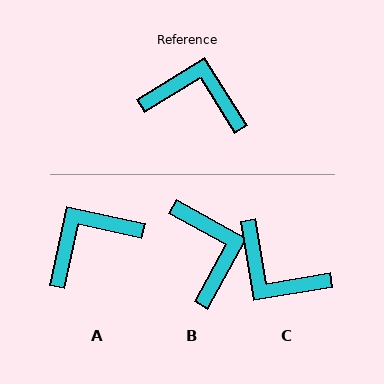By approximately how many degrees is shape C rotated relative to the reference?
Approximately 157 degrees counter-clockwise.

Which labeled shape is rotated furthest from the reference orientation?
C, about 157 degrees away.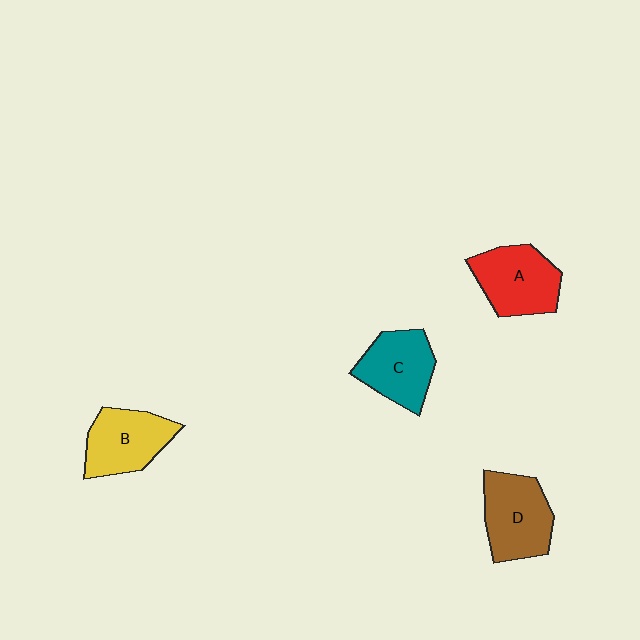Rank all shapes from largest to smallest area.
From largest to smallest: D (brown), A (red), B (yellow), C (teal).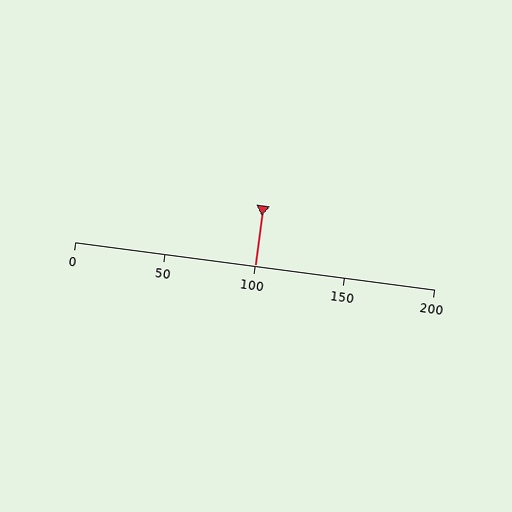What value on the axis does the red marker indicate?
The marker indicates approximately 100.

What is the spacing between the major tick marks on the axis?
The major ticks are spaced 50 apart.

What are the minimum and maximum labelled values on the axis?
The axis runs from 0 to 200.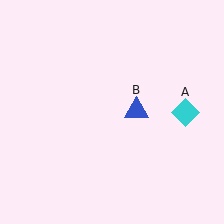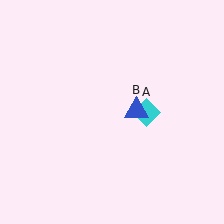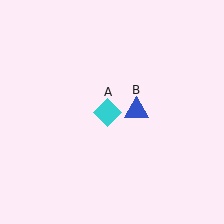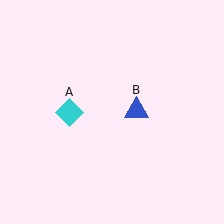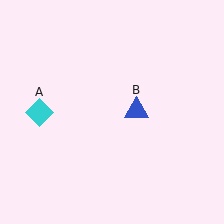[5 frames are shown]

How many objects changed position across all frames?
1 object changed position: cyan diamond (object A).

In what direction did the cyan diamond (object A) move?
The cyan diamond (object A) moved left.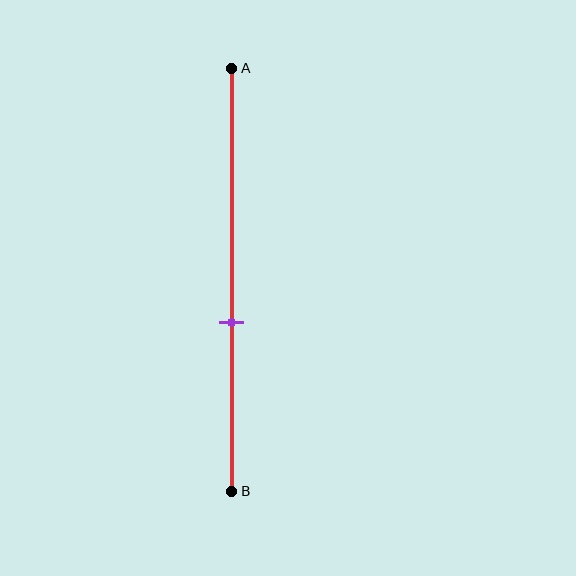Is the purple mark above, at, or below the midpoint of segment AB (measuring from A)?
The purple mark is below the midpoint of segment AB.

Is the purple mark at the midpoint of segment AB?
No, the mark is at about 60% from A, not at the 50% midpoint.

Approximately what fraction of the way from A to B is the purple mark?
The purple mark is approximately 60% of the way from A to B.